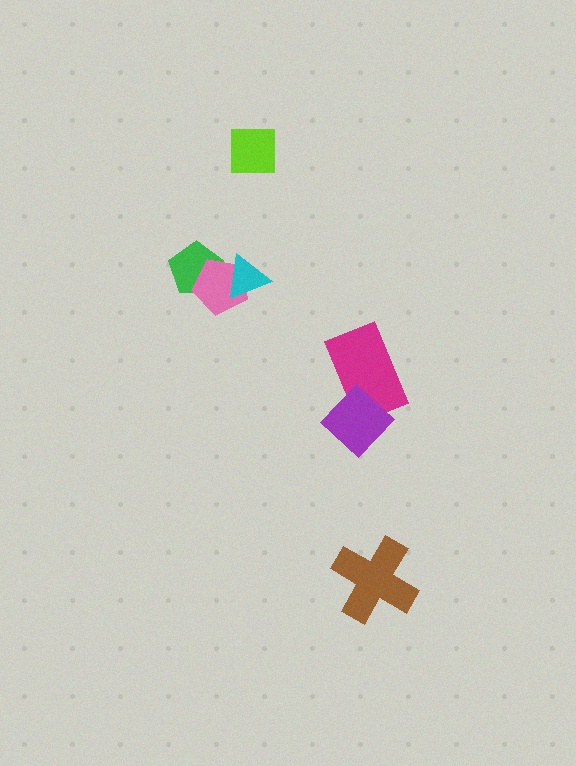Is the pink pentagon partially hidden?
Yes, it is partially covered by another shape.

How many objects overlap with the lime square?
0 objects overlap with the lime square.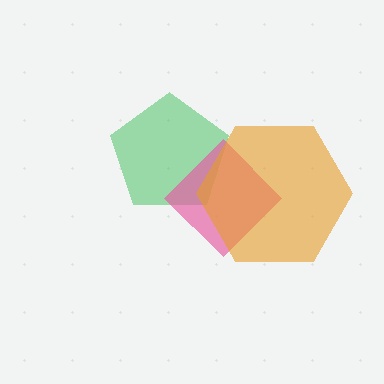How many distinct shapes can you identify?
There are 3 distinct shapes: a green pentagon, a pink diamond, an orange hexagon.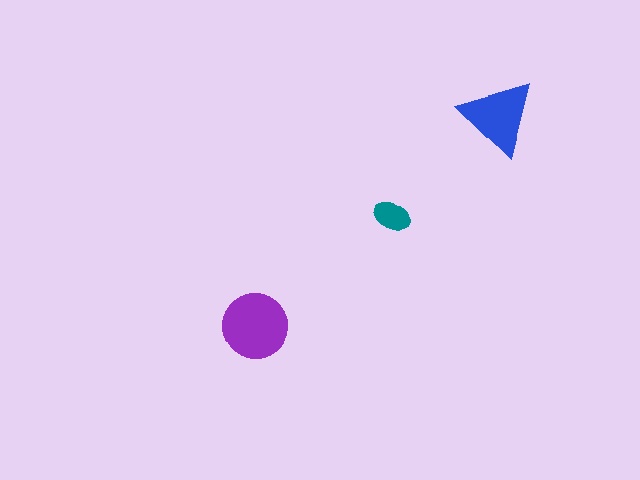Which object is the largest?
The purple circle.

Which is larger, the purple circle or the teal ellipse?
The purple circle.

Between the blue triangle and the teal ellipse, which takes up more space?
The blue triangle.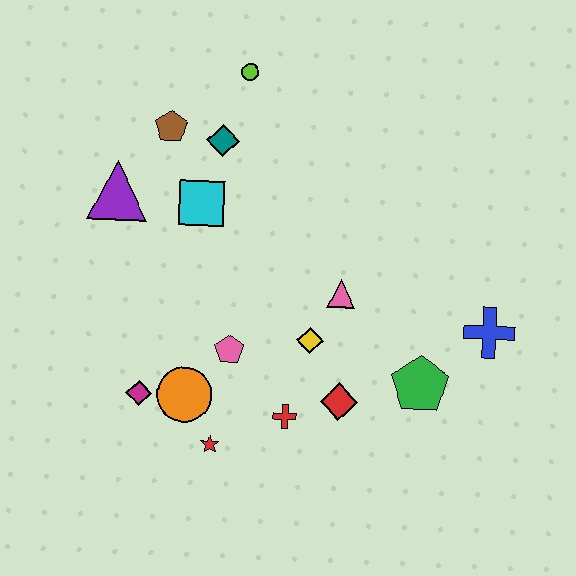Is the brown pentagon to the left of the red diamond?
Yes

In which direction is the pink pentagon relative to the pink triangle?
The pink pentagon is to the left of the pink triangle.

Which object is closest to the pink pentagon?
The orange circle is closest to the pink pentagon.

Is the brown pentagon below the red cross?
No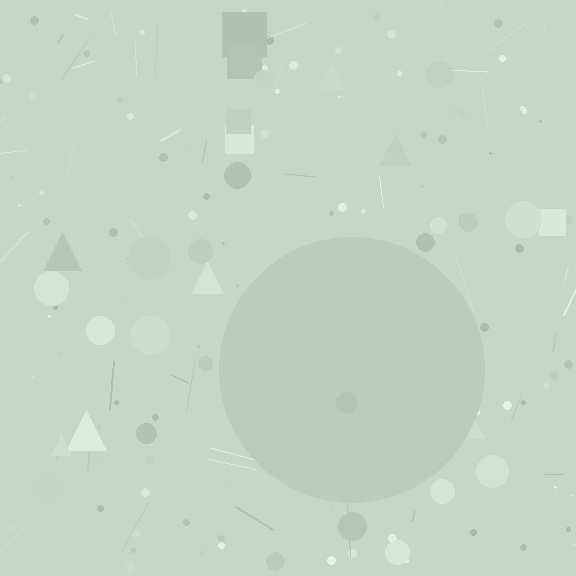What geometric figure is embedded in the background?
A circle is embedded in the background.